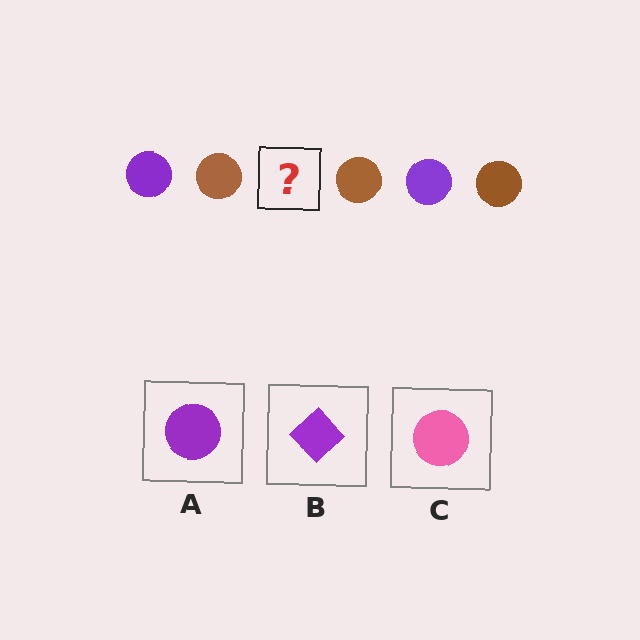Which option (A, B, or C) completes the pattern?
A.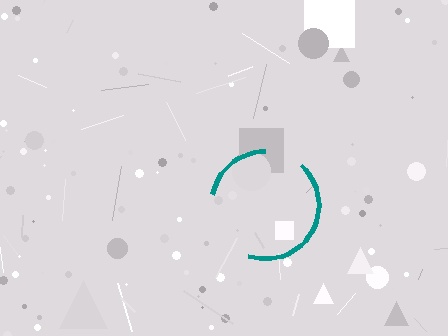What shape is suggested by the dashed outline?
The dashed outline suggests a circle.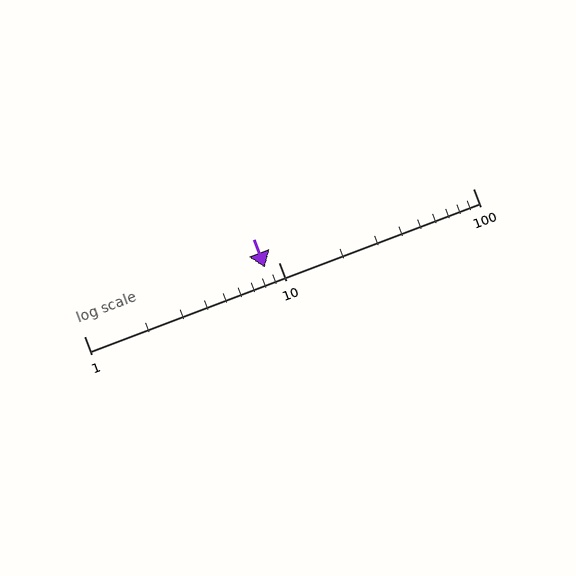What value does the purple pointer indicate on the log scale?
The pointer indicates approximately 8.5.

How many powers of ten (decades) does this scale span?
The scale spans 2 decades, from 1 to 100.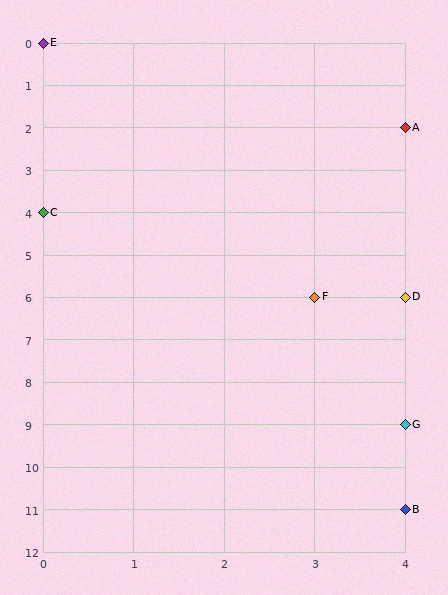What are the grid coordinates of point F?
Point F is at grid coordinates (3, 6).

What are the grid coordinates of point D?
Point D is at grid coordinates (4, 6).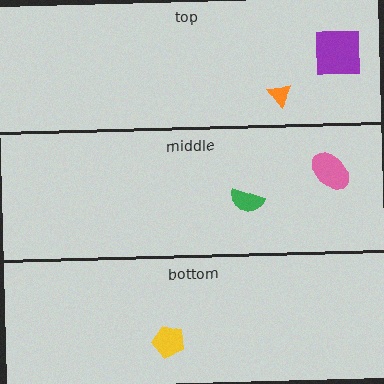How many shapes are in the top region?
2.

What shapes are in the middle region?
The green semicircle, the pink ellipse.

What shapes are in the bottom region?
The yellow pentagon.